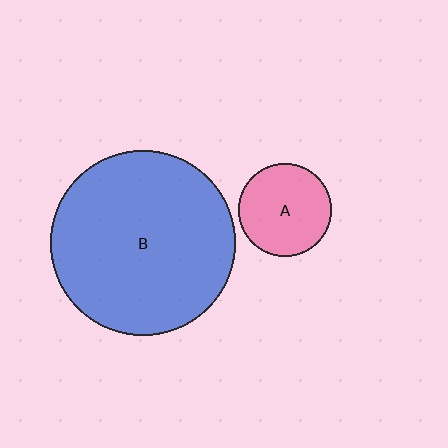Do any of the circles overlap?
No, none of the circles overlap.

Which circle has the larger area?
Circle B (blue).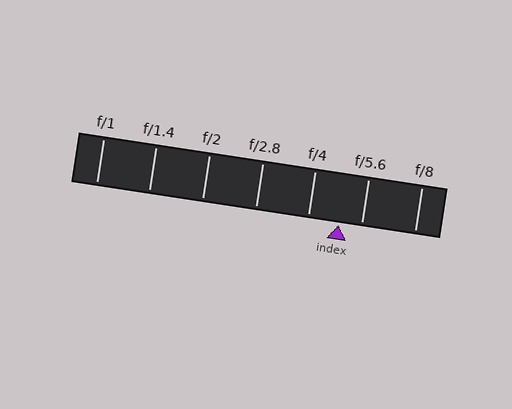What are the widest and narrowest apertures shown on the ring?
The widest aperture shown is f/1 and the narrowest is f/8.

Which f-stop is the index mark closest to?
The index mark is closest to f/5.6.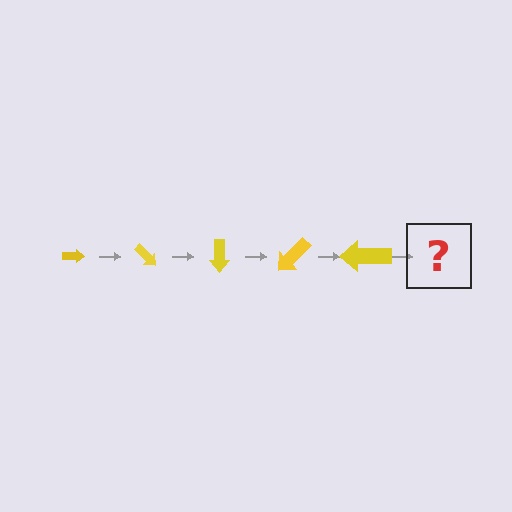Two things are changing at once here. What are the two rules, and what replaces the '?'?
The two rules are that the arrow grows larger each step and it rotates 45 degrees each step. The '?' should be an arrow, larger than the previous one and rotated 225 degrees from the start.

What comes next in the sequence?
The next element should be an arrow, larger than the previous one and rotated 225 degrees from the start.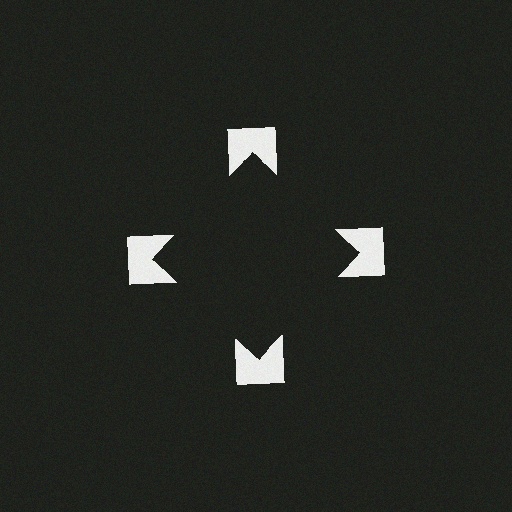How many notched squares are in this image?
There are 4 — one at each vertex of the illusory square.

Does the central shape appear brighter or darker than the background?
It typically appears slightly darker than the background, even though no actual brightness change is drawn.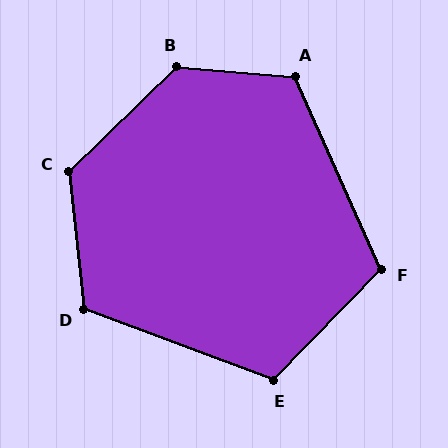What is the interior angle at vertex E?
Approximately 114 degrees (obtuse).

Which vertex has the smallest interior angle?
F, at approximately 112 degrees.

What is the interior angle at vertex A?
Approximately 118 degrees (obtuse).